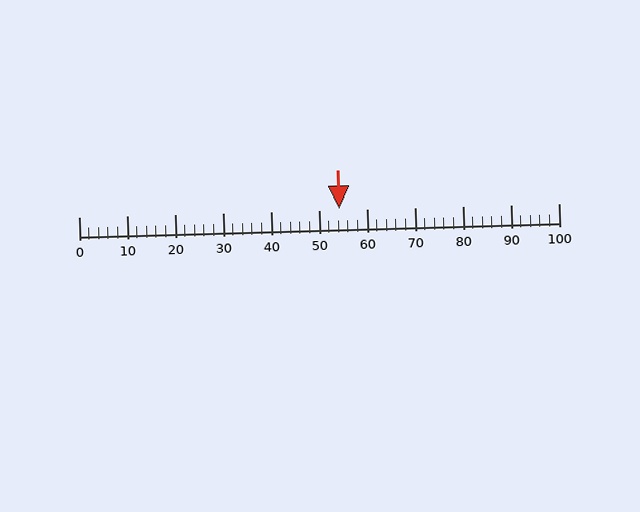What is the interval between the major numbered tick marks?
The major tick marks are spaced 10 units apart.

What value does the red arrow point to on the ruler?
The red arrow points to approximately 54.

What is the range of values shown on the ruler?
The ruler shows values from 0 to 100.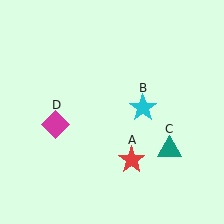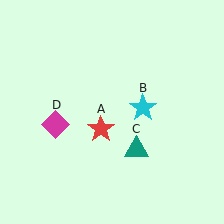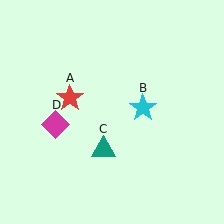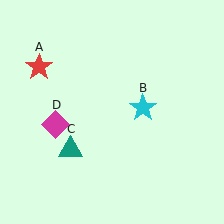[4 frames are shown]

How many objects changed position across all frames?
2 objects changed position: red star (object A), teal triangle (object C).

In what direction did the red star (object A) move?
The red star (object A) moved up and to the left.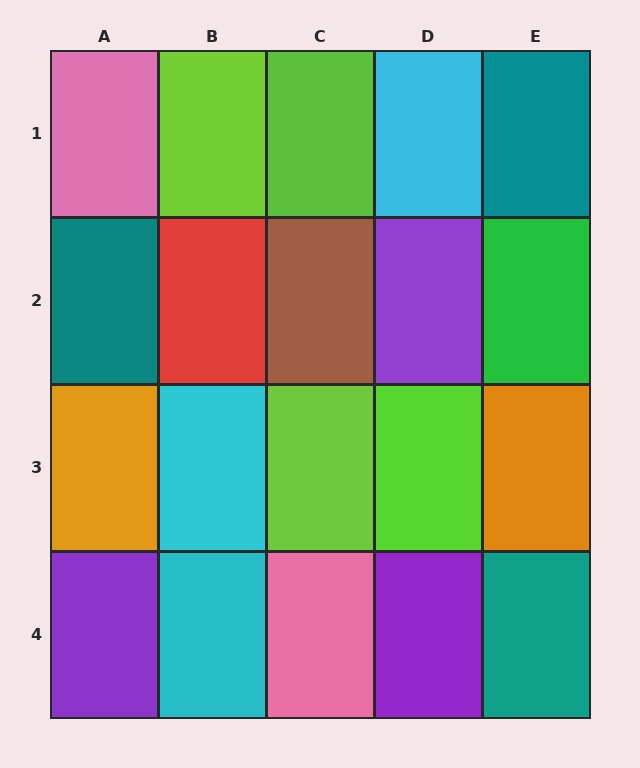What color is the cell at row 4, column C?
Pink.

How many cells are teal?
3 cells are teal.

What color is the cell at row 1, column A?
Pink.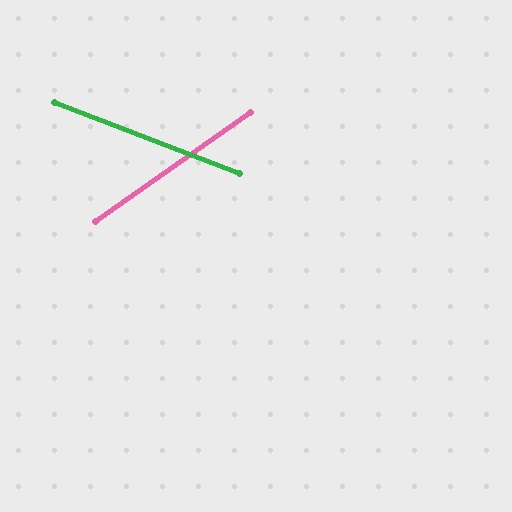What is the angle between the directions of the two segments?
Approximately 56 degrees.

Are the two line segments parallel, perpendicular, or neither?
Neither parallel nor perpendicular — they differ by about 56°.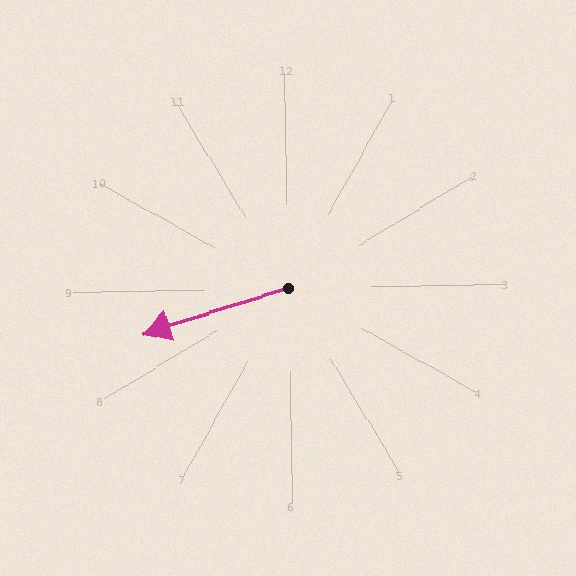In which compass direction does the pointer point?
West.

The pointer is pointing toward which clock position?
Roughly 8 o'clock.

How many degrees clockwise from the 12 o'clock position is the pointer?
Approximately 253 degrees.